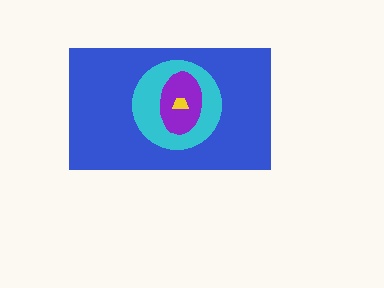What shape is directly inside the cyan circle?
The purple ellipse.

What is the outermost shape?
The blue rectangle.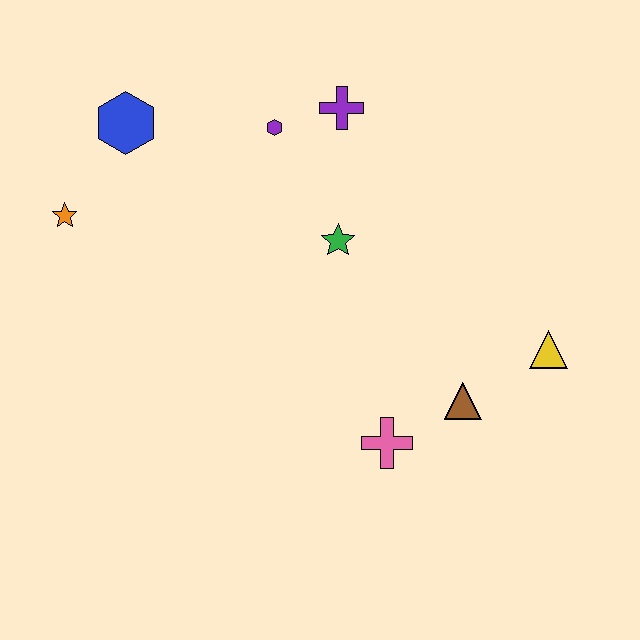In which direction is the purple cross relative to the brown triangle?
The purple cross is above the brown triangle.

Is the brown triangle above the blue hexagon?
No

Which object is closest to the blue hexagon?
The orange star is closest to the blue hexagon.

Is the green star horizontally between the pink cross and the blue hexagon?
Yes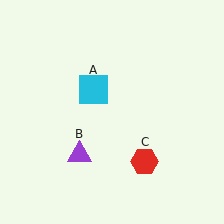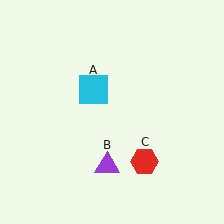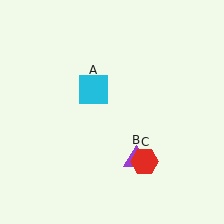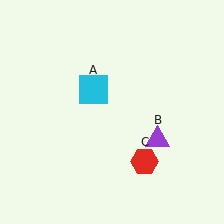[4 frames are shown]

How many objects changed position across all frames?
1 object changed position: purple triangle (object B).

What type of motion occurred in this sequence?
The purple triangle (object B) rotated counterclockwise around the center of the scene.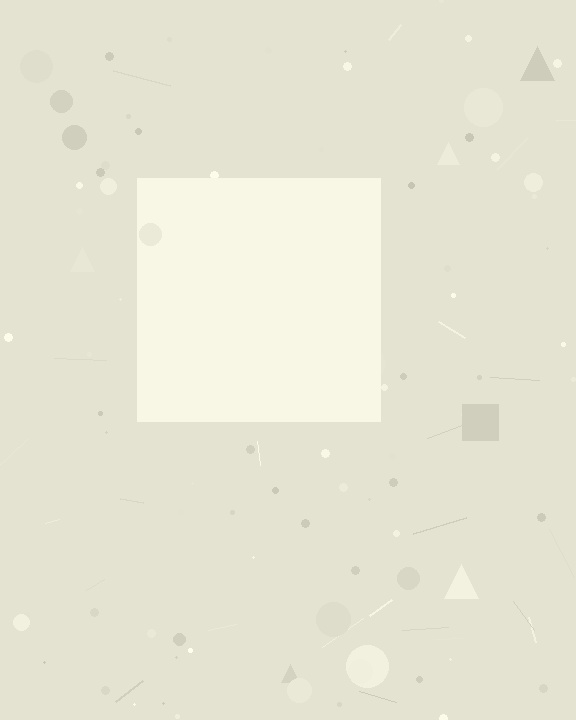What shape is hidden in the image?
A square is hidden in the image.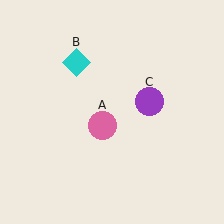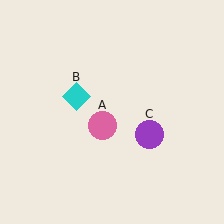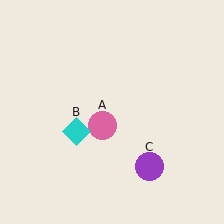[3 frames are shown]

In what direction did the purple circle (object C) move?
The purple circle (object C) moved down.